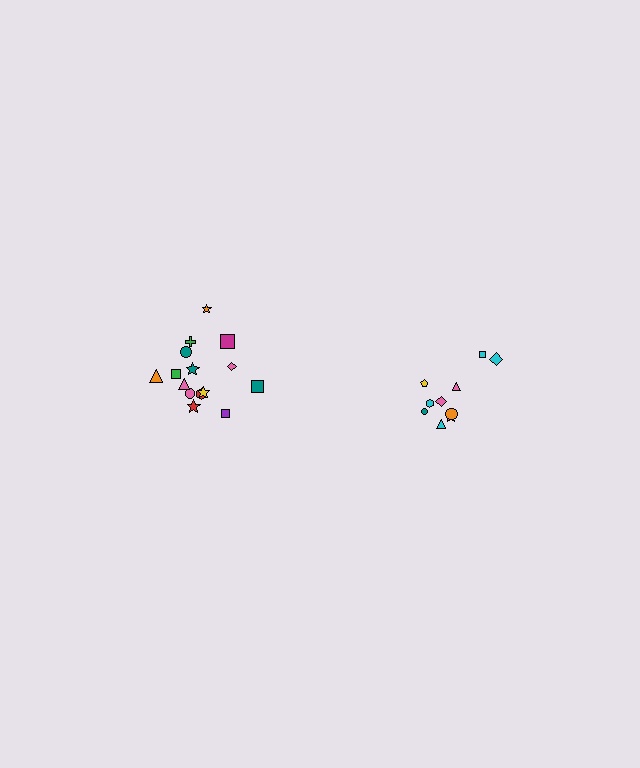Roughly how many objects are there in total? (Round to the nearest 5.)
Roughly 25 objects in total.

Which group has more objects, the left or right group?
The left group.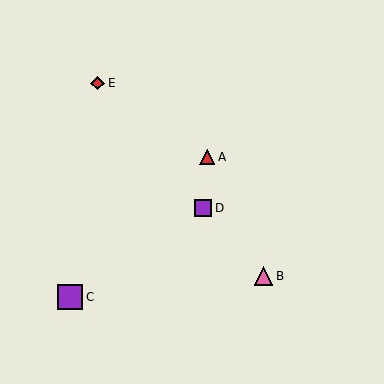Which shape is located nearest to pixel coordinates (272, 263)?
The pink triangle (labeled B) at (264, 276) is nearest to that location.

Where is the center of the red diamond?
The center of the red diamond is at (98, 83).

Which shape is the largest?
The purple square (labeled C) is the largest.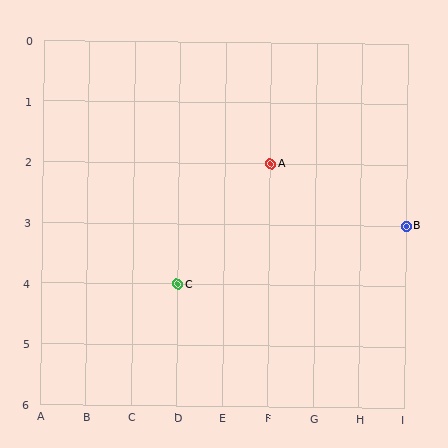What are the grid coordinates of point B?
Point B is at grid coordinates (I, 3).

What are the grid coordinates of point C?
Point C is at grid coordinates (D, 4).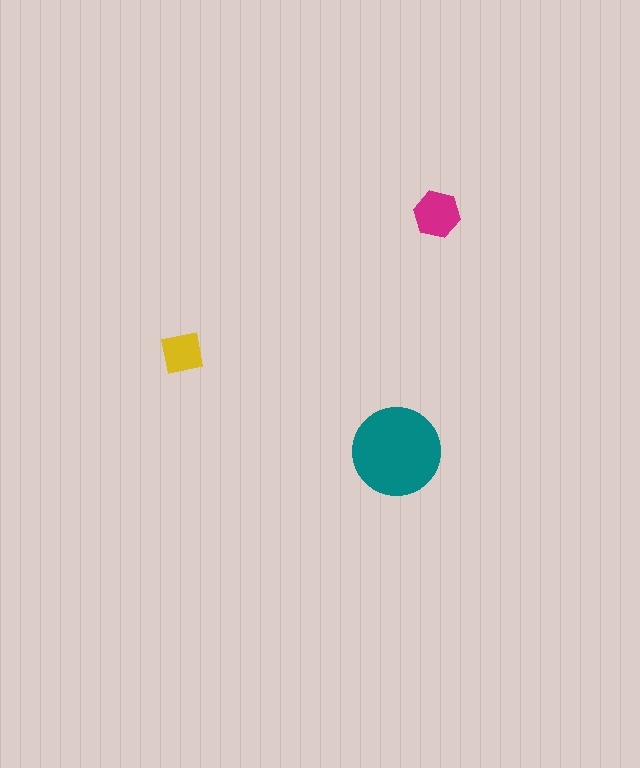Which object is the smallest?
The yellow square.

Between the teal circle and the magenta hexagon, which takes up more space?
The teal circle.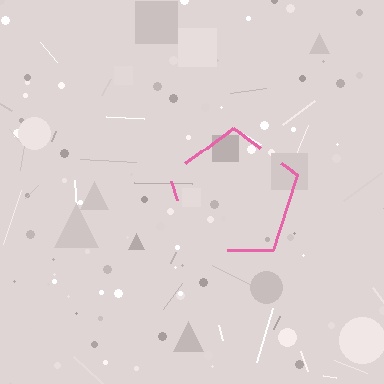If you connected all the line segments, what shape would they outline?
They would outline a pentagon.